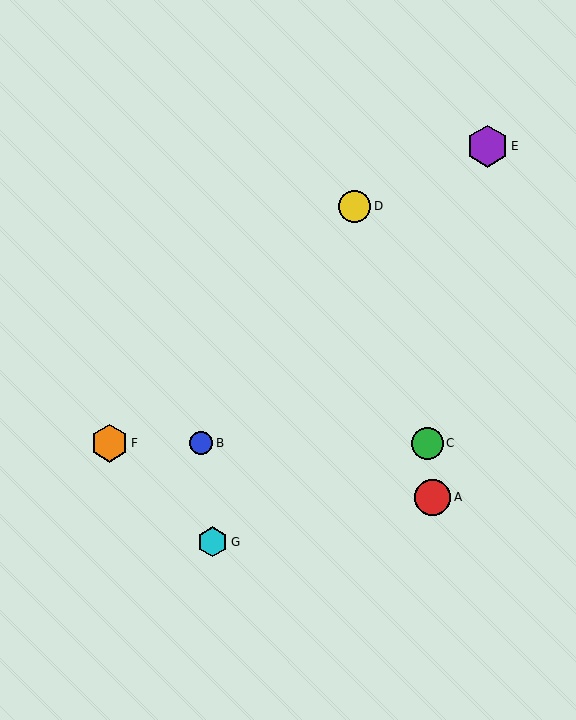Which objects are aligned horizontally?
Objects B, C, F are aligned horizontally.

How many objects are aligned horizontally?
3 objects (B, C, F) are aligned horizontally.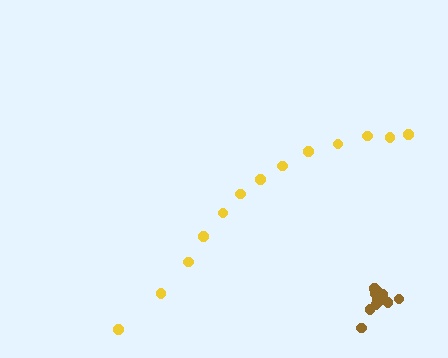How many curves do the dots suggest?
There are 2 distinct paths.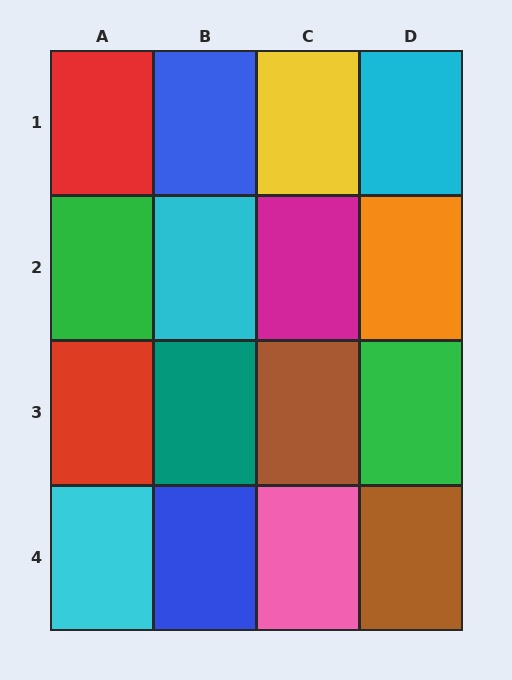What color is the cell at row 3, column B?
Teal.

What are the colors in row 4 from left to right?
Cyan, blue, pink, brown.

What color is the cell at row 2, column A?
Green.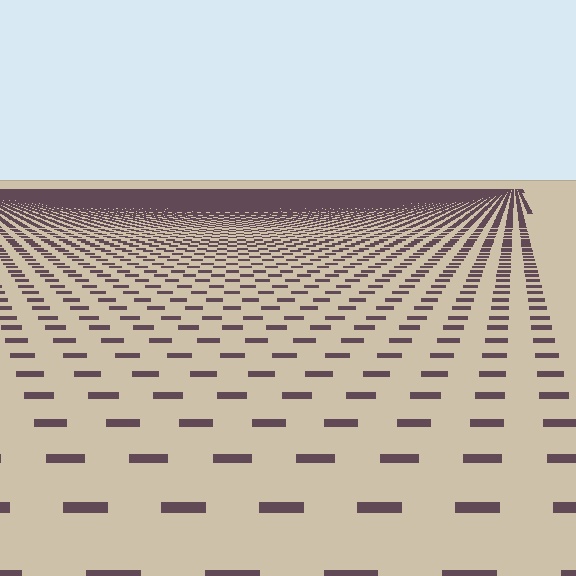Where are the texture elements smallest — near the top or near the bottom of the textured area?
Near the top.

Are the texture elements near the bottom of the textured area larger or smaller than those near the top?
Larger. Near the bottom, elements are closer to the viewer and appear at a bigger on-screen size.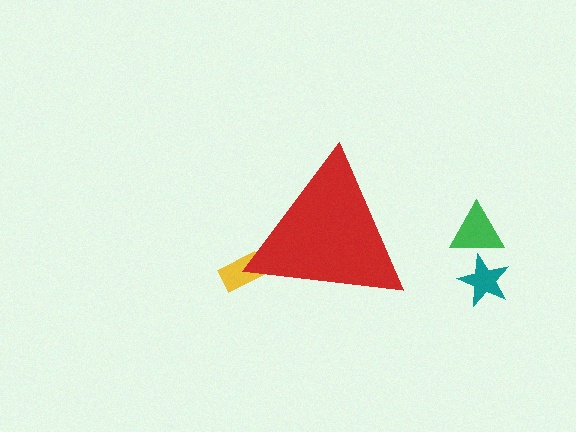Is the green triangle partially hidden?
No, the green triangle is fully visible.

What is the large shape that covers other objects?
A red triangle.